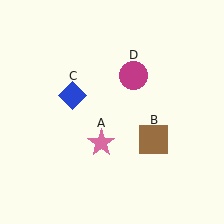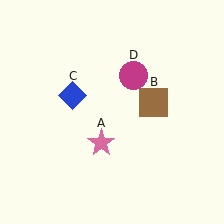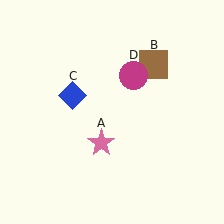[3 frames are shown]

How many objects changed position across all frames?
1 object changed position: brown square (object B).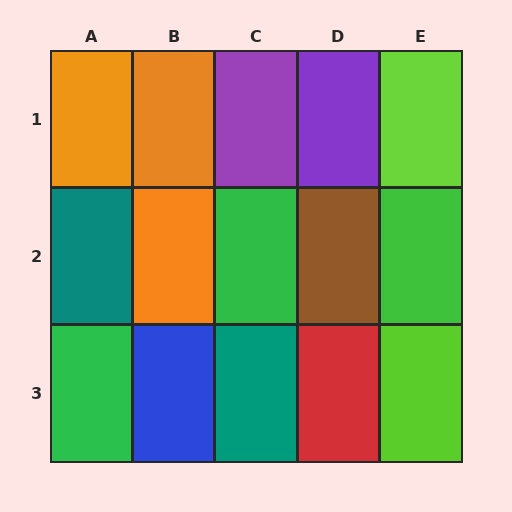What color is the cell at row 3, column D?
Red.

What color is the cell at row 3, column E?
Lime.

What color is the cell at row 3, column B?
Blue.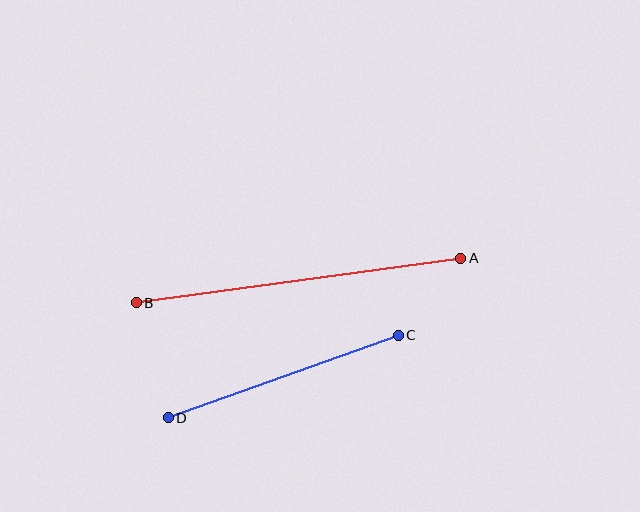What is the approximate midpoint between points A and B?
The midpoint is at approximately (299, 281) pixels.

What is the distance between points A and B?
The distance is approximately 328 pixels.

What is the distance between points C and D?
The distance is approximately 244 pixels.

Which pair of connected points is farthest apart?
Points A and B are farthest apart.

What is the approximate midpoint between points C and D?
The midpoint is at approximately (283, 377) pixels.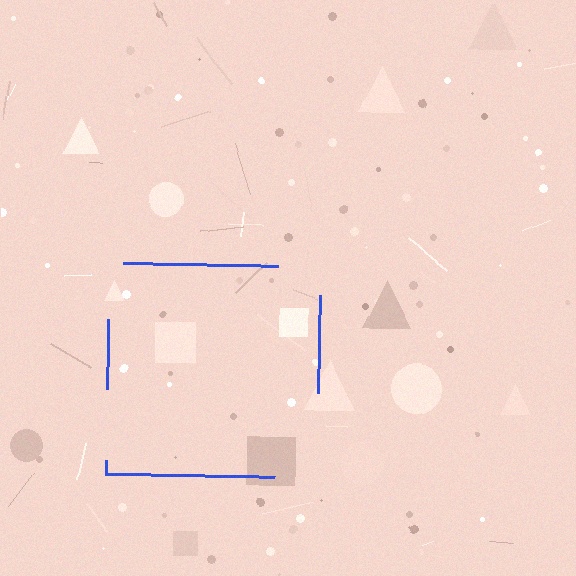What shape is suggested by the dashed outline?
The dashed outline suggests a square.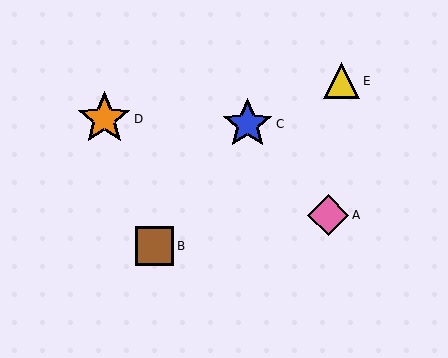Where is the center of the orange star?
The center of the orange star is at (104, 119).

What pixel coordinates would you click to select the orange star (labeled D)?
Click at (104, 119) to select the orange star D.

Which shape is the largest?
The orange star (labeled D) is the largest.